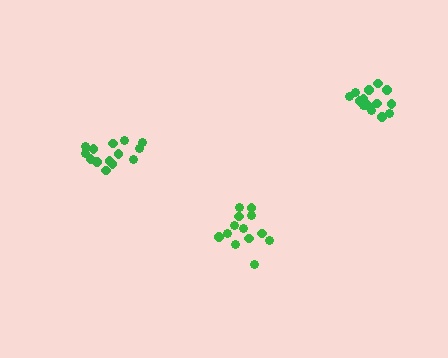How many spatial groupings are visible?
There are 3 spatial groupings.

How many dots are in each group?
Group 1: 13 dots, Group 2: 14 dots, Group 3: 16 dots (43 total).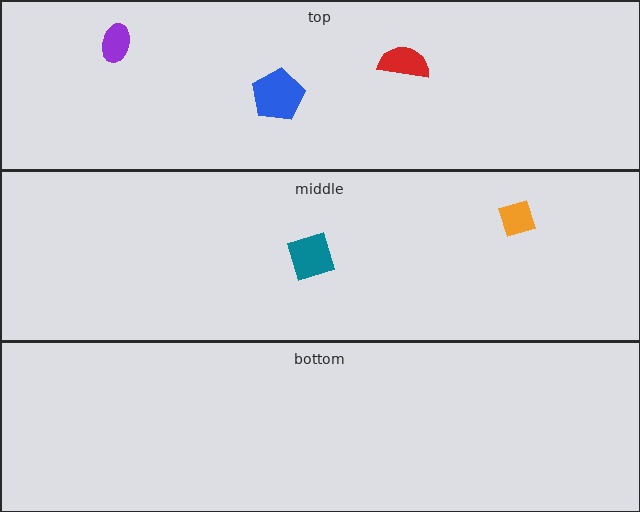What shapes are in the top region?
The red semicircle, the purple ellipse, the blue pentagon.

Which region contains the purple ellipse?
The top region.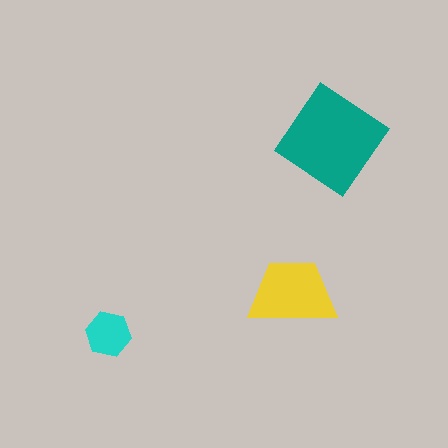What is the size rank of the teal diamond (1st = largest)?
1st.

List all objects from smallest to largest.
The cyan hexagon, the yellow trapezoid, the teal diamond.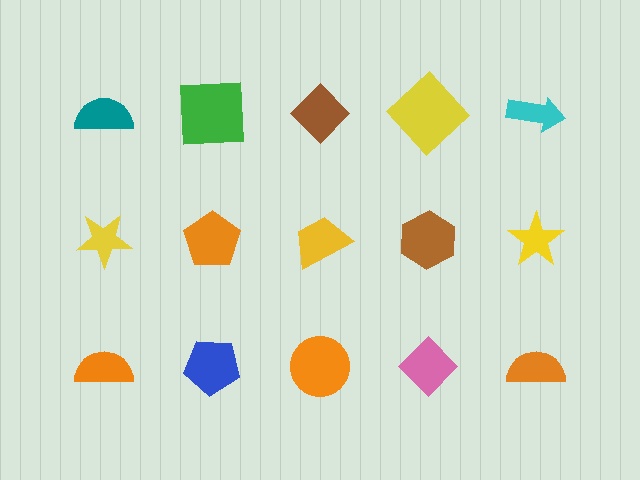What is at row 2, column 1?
A yellow star.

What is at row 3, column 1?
An orange semicircle.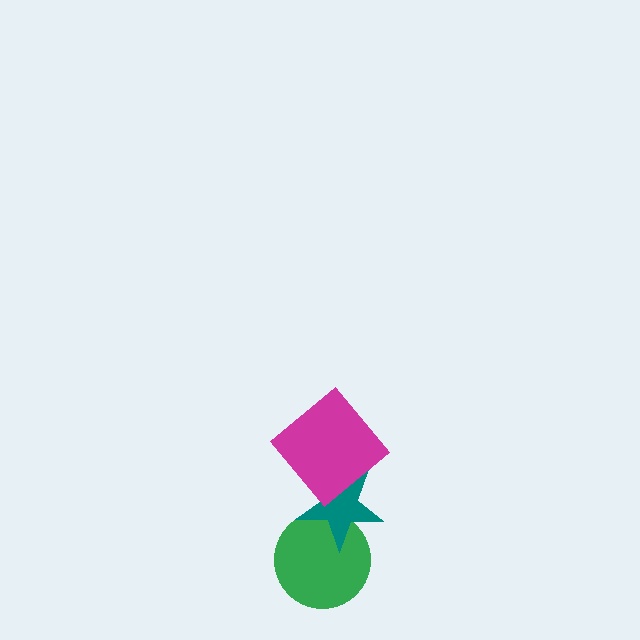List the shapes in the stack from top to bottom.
From top to bottom: the magenta diamond, the teal star, the green circle.